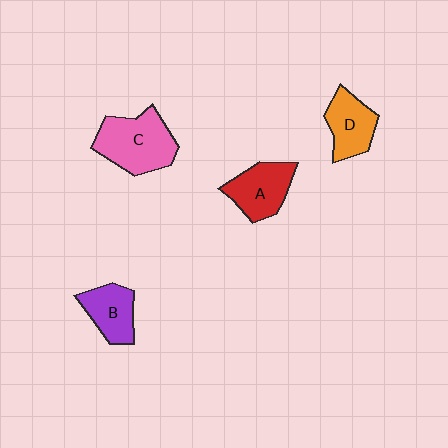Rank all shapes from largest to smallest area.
From largest to smallest: C (pink), A (red), D (orange), B (purple).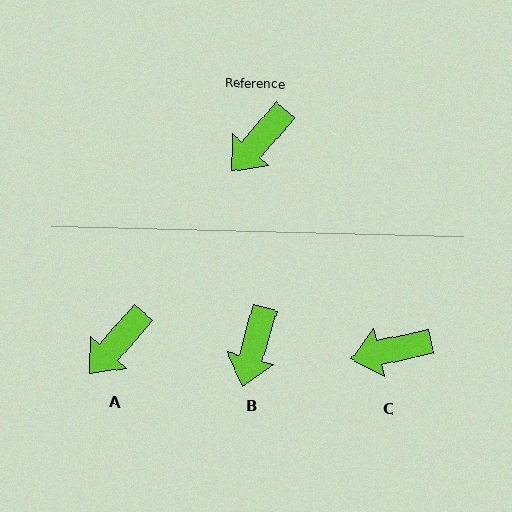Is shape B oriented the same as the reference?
No, it is off by about 26 degrees.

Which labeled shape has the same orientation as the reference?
A.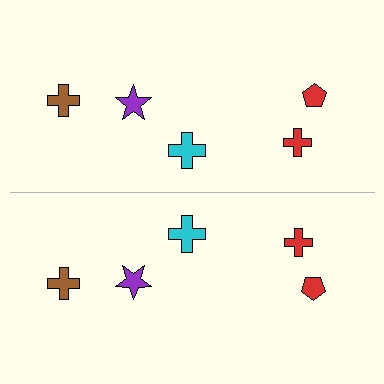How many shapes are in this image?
There are 10 shapes in this image.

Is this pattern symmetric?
Yes, this pattern has bilateral (reflection) symmetry.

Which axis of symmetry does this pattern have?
The pattern has a horizontal axis of symmetry running through the center of the image.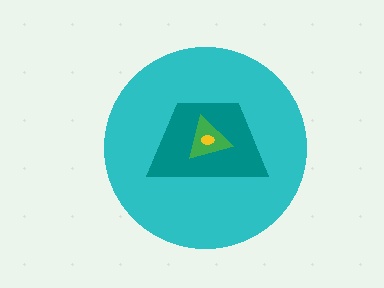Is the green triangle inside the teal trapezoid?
Yes.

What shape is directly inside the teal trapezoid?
The green triangle.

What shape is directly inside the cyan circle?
The teal trapezoid.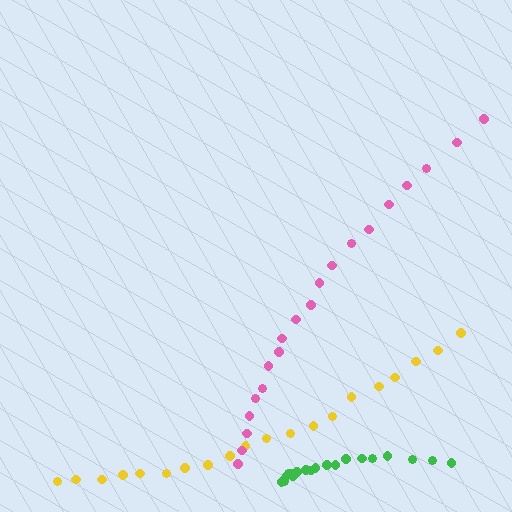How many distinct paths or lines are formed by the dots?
There are 3 distinct paths.